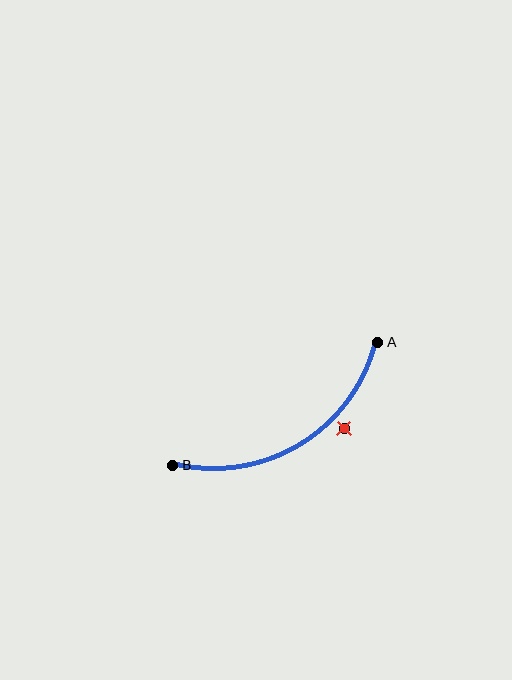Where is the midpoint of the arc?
The arc midpoint is the point on the curve farthest from the straight line joining A and B. It sits below that line.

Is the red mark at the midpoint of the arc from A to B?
No — the red mark does not lie on the arc at all. It sits slightly outside the curve.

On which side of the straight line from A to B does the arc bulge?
The arc bulges below the straight line connecting A and B.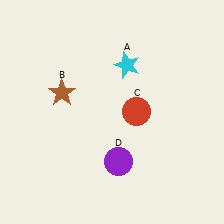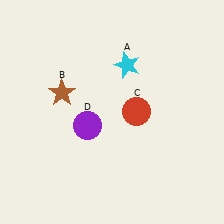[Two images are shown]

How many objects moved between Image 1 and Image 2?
1 object moved between the two images.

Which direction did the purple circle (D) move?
The purple circle (D) moved up.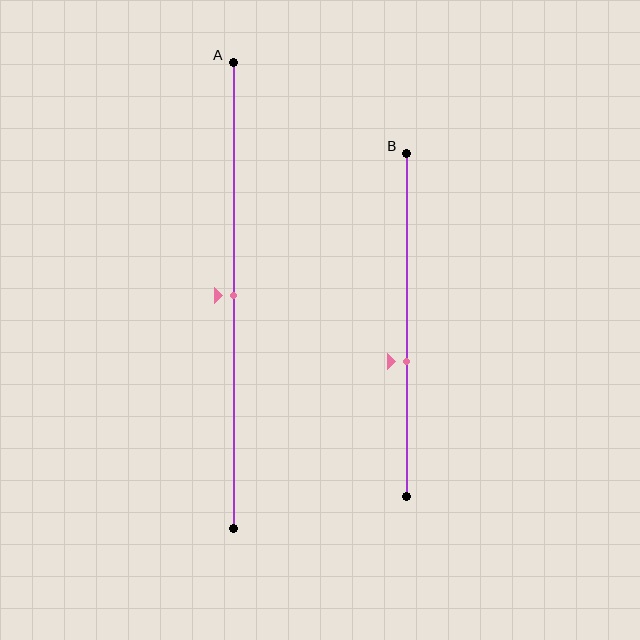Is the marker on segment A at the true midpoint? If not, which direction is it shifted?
Yes, the marker on segment A is at the true midpoint.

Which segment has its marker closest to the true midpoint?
Segment A has its marker closest to the true midpoint.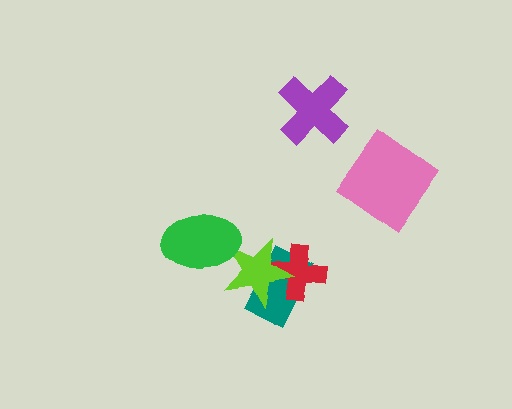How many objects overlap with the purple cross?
0 objects overlap with the purple cross.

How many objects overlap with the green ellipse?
1 object overlaps with the green ellipse.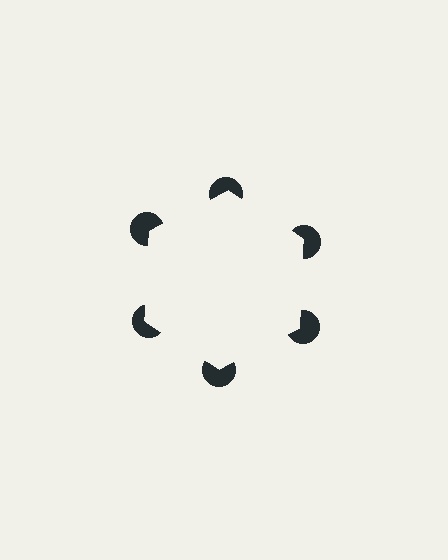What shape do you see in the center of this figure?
An illusory hexagon — its edges are inferred from the aligned wedge cuts in the pac-man discs, not physically drawn.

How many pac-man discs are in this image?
There are 6 — one at each vertex of the illusory hexagon.